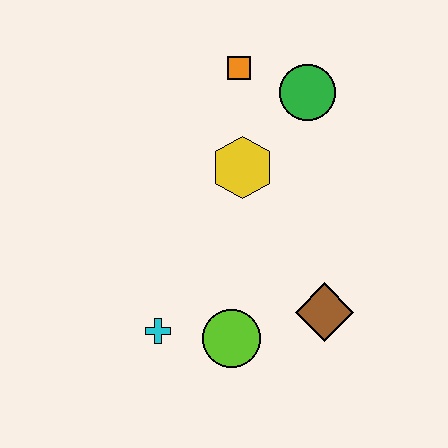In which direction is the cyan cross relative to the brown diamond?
The cyan cross is to the left of the brown diamond.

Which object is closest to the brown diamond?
The lime circle is closest to the brown diamond.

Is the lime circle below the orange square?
Yes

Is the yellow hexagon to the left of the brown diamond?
Yes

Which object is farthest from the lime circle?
The orange square is farthest from the lime circle.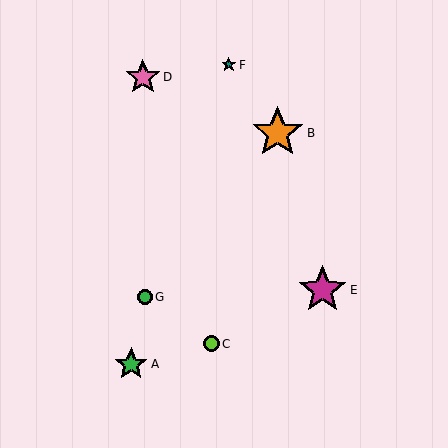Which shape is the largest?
The orange star (labeled B) is the largest.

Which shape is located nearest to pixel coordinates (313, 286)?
The magenta star (labeled E) at (322, 290) is nearest to that location.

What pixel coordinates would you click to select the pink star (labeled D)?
Click at (143, 77) to select the pink star D.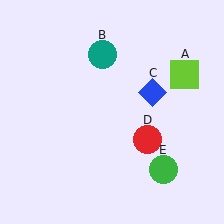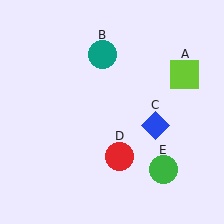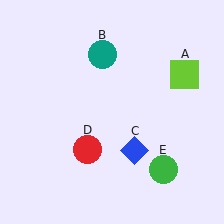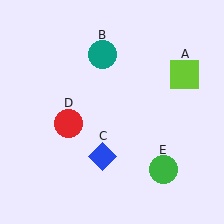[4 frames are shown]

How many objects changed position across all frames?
2 objects changed position: blue diamond (object C), red circle (object D).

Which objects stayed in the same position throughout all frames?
Lime square (object A) and teal circle (object B) and green circle (object E) remained stationary.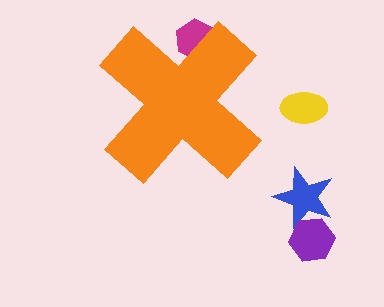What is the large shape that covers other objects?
An orange cross.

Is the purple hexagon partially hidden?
No, the purple hexagon is fully visible.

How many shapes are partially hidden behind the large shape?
1 shape is partially hidden.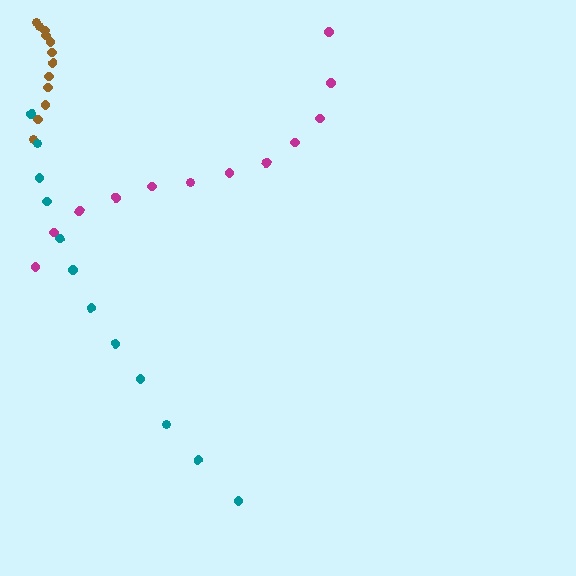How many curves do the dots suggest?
There are 3 distinct paths.